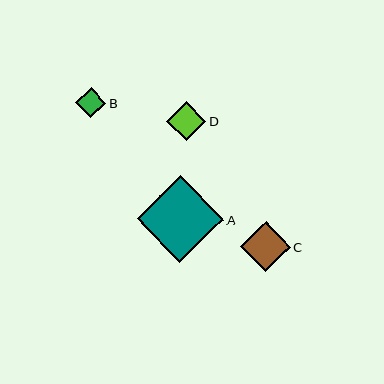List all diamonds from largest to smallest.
From largest to smallest: A, C, D, B.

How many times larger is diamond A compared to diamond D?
Diamond A is approximately 2.2 times the size of diamond D.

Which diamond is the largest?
Diamond A is the largest with a size of approximately 87 pixels.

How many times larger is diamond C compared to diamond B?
Diamond C is approximately 1.7 times the size of diamond B.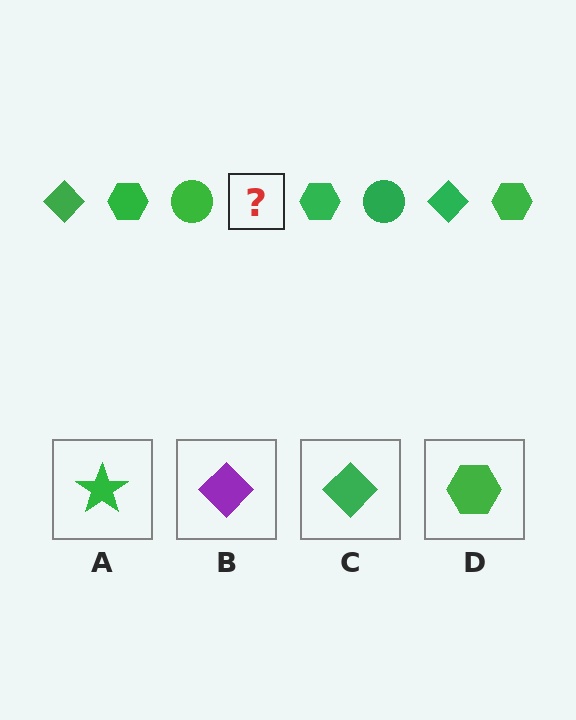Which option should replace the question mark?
Option C.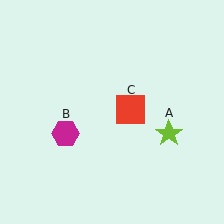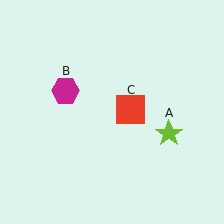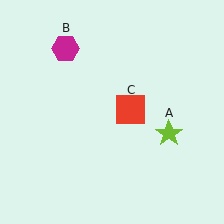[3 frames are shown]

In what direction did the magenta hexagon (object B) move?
The magenta hexagon (object B) moved up.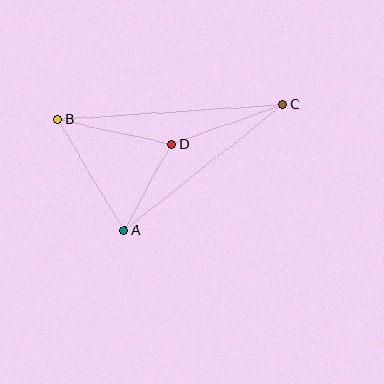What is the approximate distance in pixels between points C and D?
The distance between C and D is approximately 119 pixels.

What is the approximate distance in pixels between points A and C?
The distance between A and C is approximately 203 pixels.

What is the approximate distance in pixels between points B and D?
The distance between B and D is approximately 116 pixels.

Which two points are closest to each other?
Points A and D are closest to each other.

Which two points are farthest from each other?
Points B and C are farthest from each other.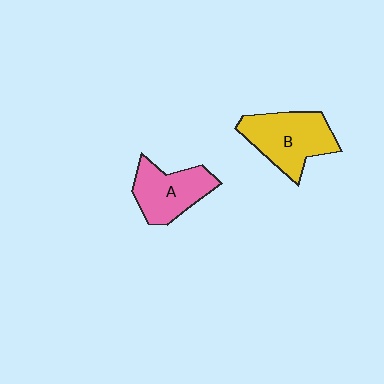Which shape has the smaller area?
Shape A (pink).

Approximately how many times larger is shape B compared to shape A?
Approximately 1.2 times.